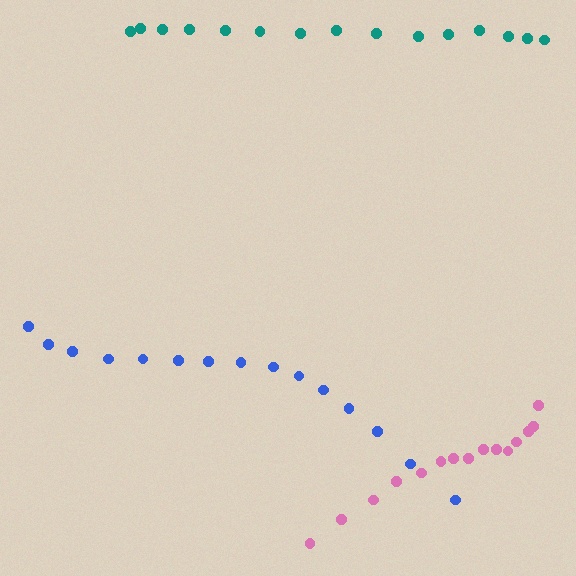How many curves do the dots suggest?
There are 3 distinct paths.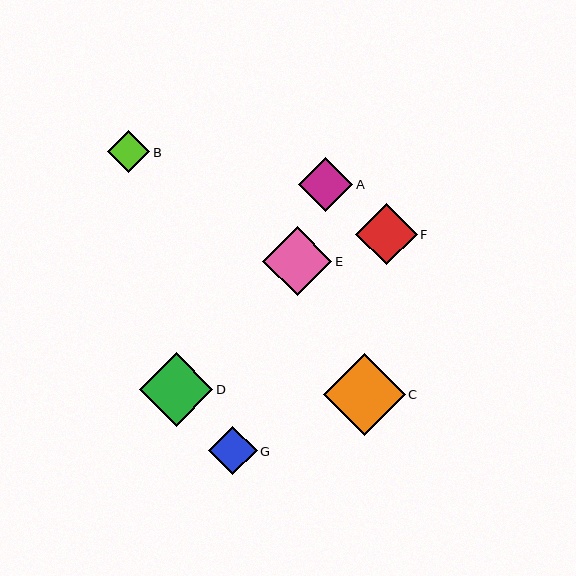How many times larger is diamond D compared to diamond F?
Diamond D is approximately 1.2 times the size of diamond F.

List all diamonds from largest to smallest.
From largest to smallest: C, D, E, F, A, G, B.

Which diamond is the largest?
Diamond C is the largest with a size of approximately 82 pixels.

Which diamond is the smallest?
Diamond B is the smallest with a size of approximately 42 pixels.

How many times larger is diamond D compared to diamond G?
Diamond D is approximately 1.5 times the size of diamond G.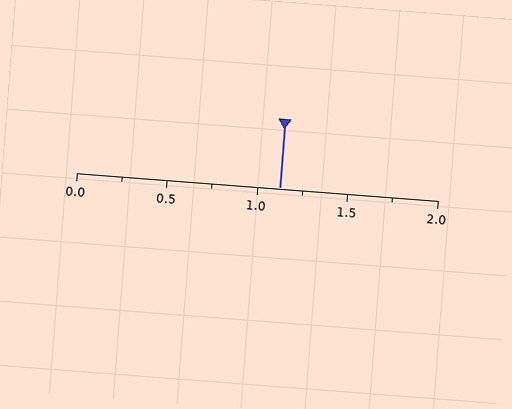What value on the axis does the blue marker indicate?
The marker indicates approximately 1.12.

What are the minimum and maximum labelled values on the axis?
The axis runs from 0.0 to 2.0.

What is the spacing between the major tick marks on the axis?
The major ticks are spaced 0.5 apart.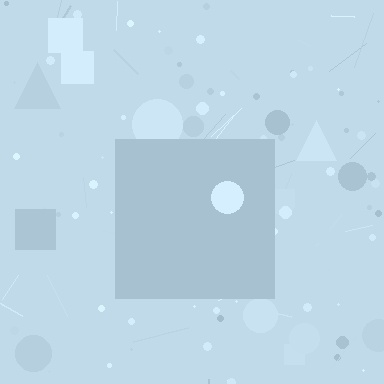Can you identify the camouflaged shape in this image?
The camouflaged shape is a square.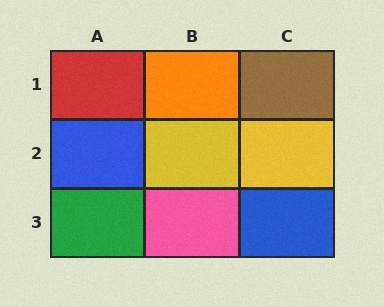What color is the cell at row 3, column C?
Blue.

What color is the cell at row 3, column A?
Green.